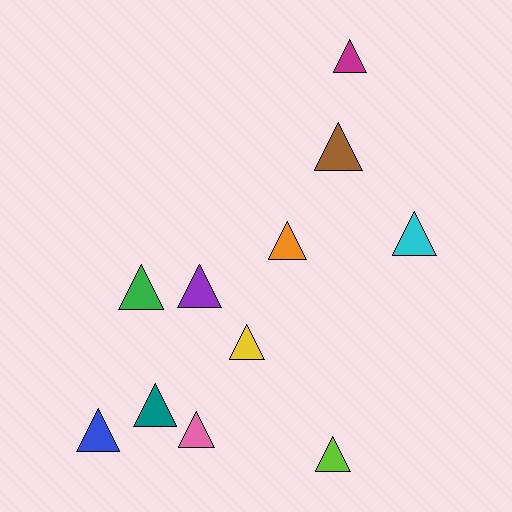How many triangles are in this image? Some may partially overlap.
There are 11 triangles.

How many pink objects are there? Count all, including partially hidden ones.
There is 1 pink object.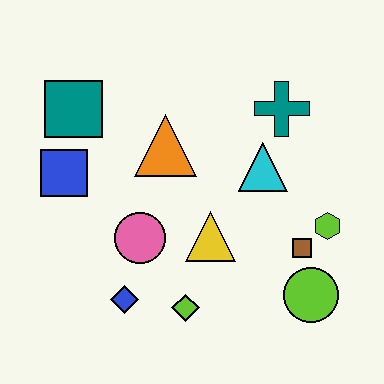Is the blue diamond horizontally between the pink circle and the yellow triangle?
No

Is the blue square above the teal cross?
No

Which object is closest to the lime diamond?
The blue diamond is closest to the lime diamond.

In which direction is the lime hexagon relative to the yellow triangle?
The lime hexagon is to the right of the yellow triangle.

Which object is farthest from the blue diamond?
The teal cross is farthest from the blue diamond.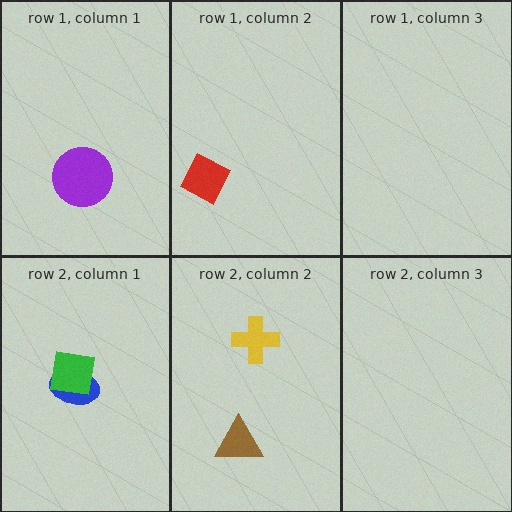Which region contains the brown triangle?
The row 2, column 2 region.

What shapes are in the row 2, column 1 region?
The blue ellipse, the green square.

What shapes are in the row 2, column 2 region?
The yellow cross, the brown triangle.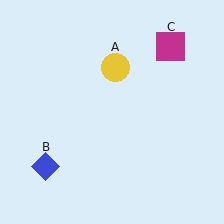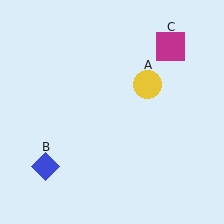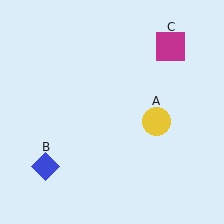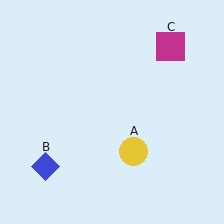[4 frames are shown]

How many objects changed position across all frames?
1 object changed position: yellow circle (object A).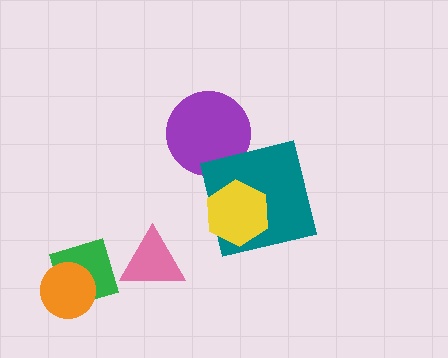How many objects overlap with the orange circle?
1 object overlaps with the orange circle.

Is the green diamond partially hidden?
Yes, it is partially covered by another shape.